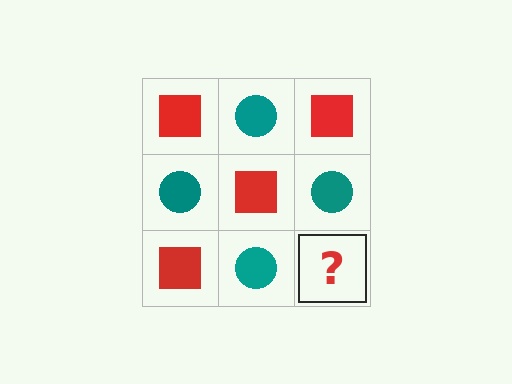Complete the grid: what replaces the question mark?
The question mark should be replaced with a red square.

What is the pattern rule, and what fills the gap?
The rule is that it alternates red square and teal circle in a checkerboard pattern. The gap should be filled with a red square.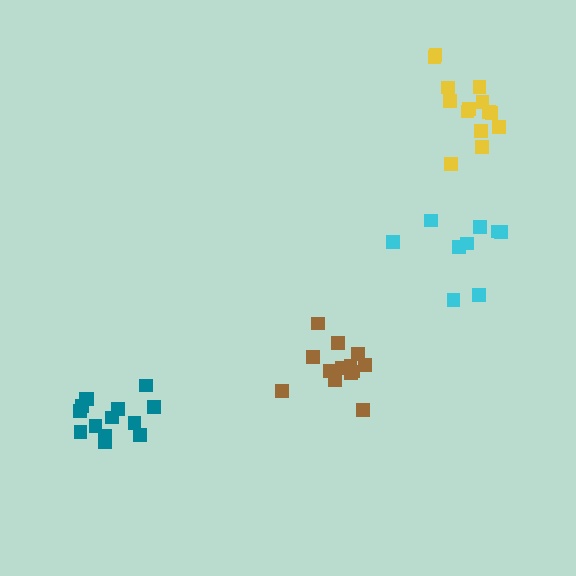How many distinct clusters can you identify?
There are 4 distinct clusters.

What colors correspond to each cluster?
The clusters are colored: cyan, teal, brown, yellow.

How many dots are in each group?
Group 1: 9 dots, Group 2: 14 dots, Group 3: 14 dots, Group 4: 14 dots (51 total).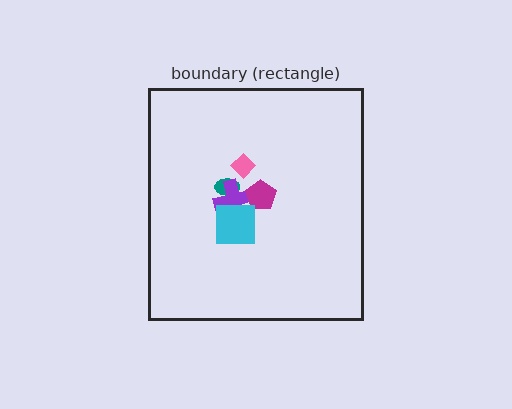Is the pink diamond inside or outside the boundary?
Inside.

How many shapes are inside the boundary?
5 inside, 0 outside.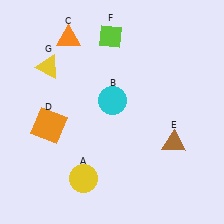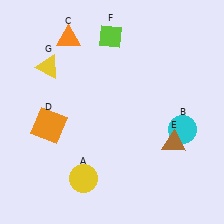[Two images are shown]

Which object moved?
The cyan circle (B) moved right.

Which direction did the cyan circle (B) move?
The cyan circle (B) moved right.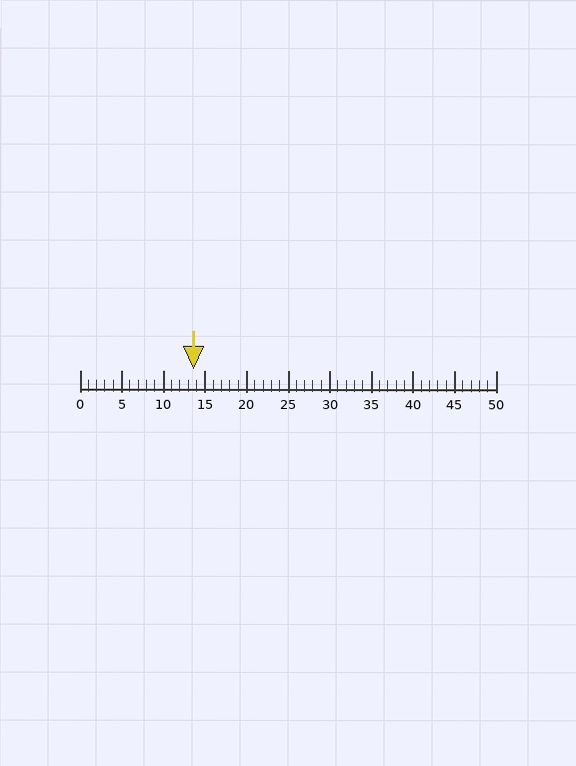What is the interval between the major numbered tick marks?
The major tick marks are spaced 5 units apart.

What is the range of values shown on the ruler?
The ruler shows values from 0 to 50.